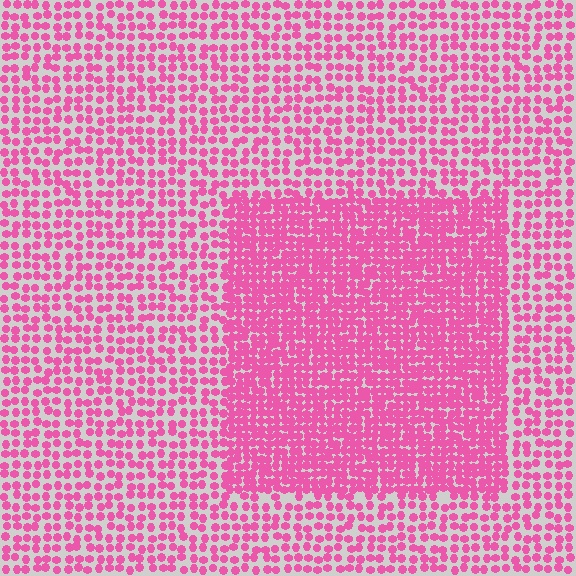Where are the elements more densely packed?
The elements are more densely packed inside the rectangle boundary.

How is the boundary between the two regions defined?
The boundary is defined by a change in element density (approximately 1.9x ratio). All elements are the same color, size, and shape.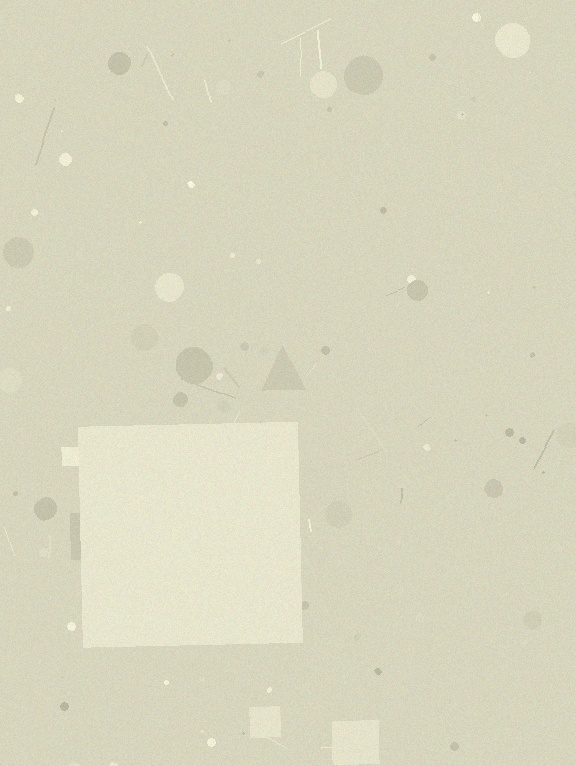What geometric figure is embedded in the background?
A square is embedded in the background.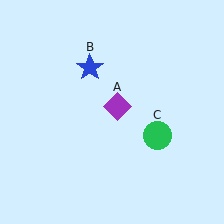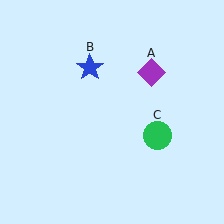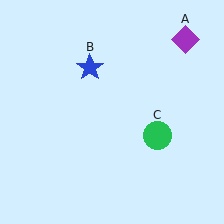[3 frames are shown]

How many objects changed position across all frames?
1 object changed position: purple diamond (object A).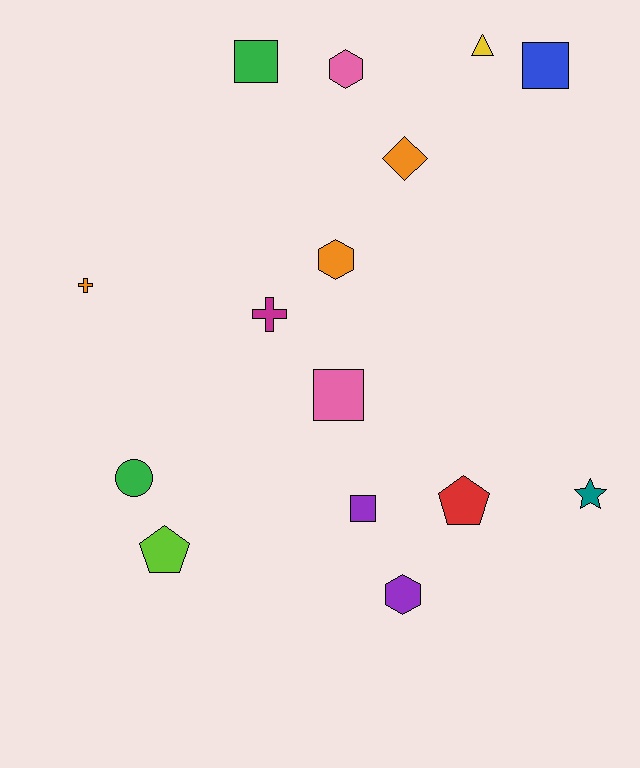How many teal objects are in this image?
There is 1 teal object.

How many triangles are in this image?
There is 1 triangle.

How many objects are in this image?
There are 15 objects.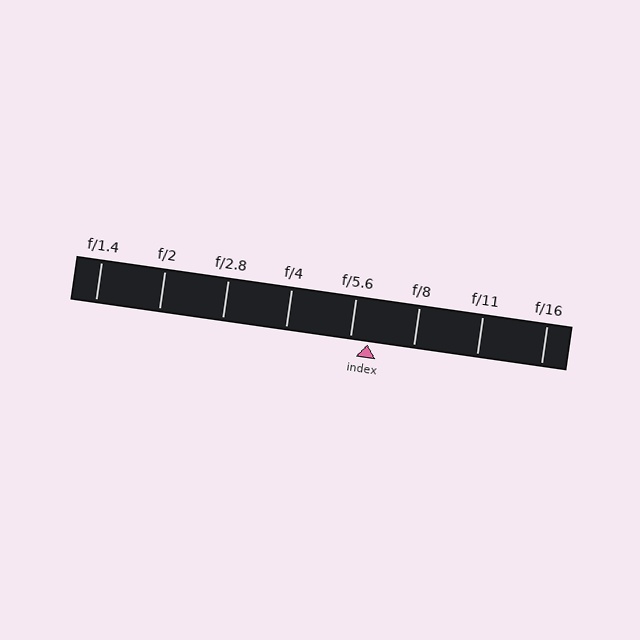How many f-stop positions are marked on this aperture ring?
There are 8 f-stop positions marked.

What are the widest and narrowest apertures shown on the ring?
The widest aperture shown is f/1.4 and the narrowest is f/16.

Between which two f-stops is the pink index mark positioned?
The index mark is between f/5.6 and f/8.